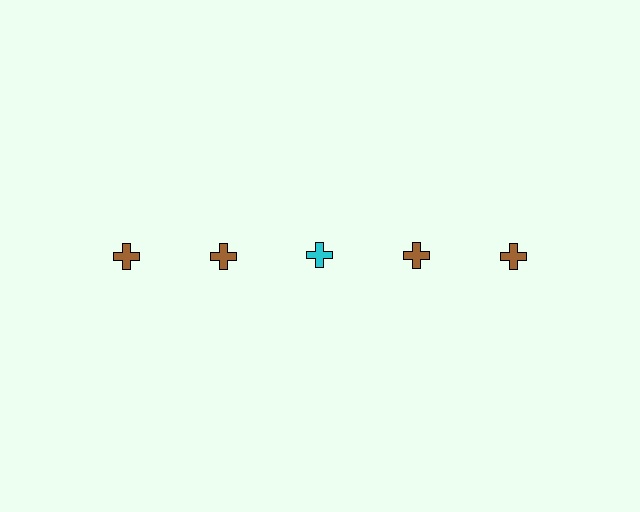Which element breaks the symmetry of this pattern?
The cyan cross in the top row, center column breaks the symmetry. All other shapes are brown crosses.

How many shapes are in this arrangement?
There are 5 shapes arranged in a grid pattern.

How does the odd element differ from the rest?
It has a different color: cyan instead of brown.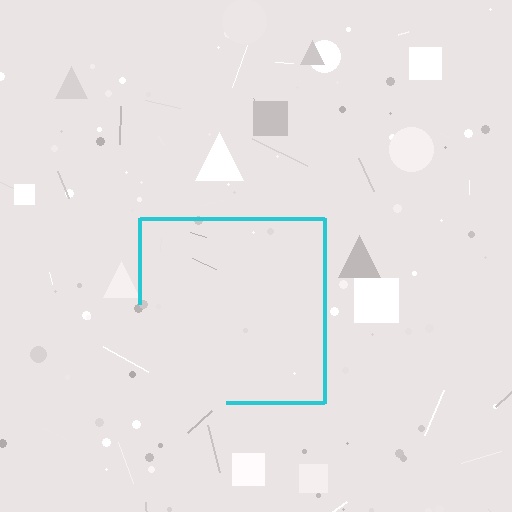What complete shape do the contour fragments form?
The contour fragments form a square.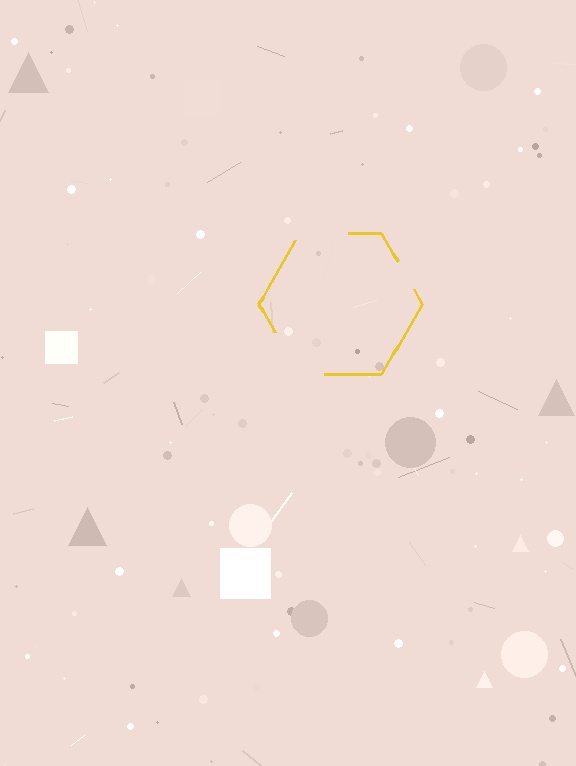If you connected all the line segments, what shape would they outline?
They would outline a hexagon.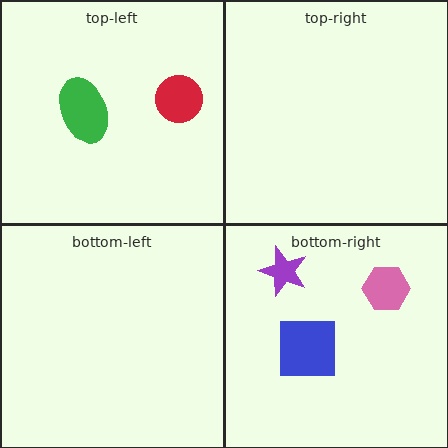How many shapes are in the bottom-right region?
3.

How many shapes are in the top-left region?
2.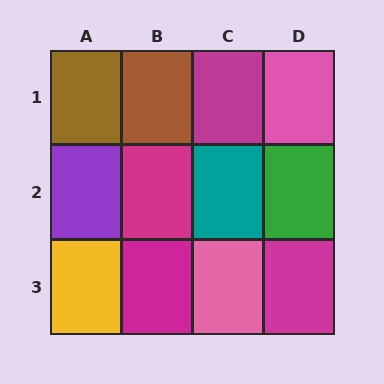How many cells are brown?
2 cells are brown.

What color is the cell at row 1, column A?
Brown.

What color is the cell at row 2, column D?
Green.